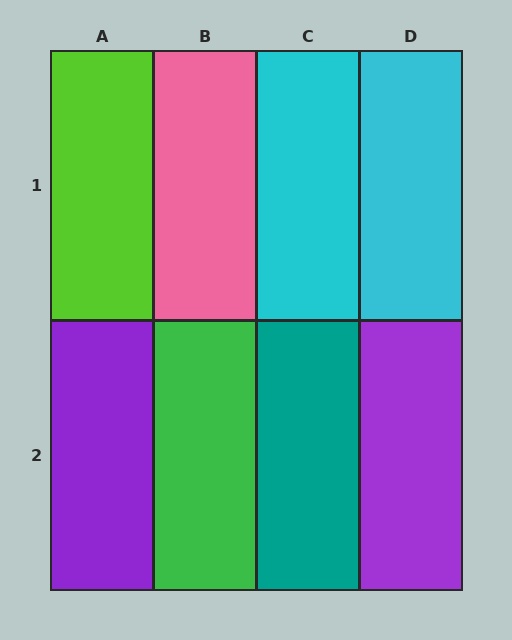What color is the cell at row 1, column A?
Lime.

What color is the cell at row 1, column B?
Pink.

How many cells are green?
1 cell is green.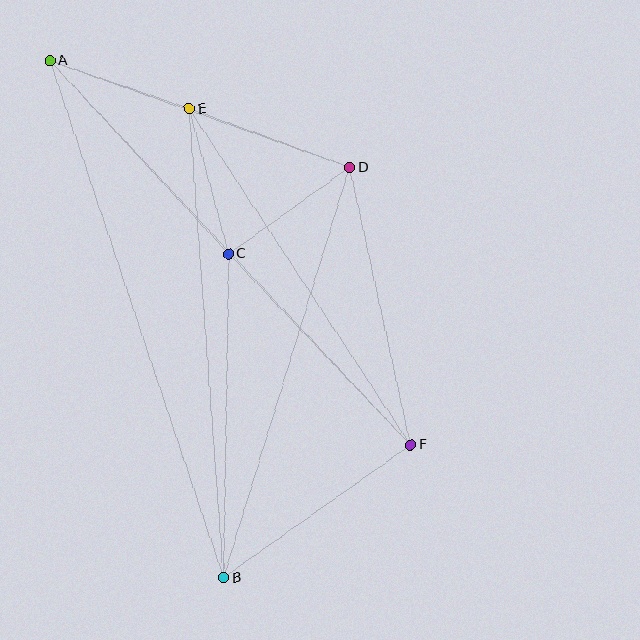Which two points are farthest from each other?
Points A and B are farthest from each other.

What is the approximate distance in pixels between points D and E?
The distance between D and E is approximately 171 pixels.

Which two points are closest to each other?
Points A and E are closest to each other.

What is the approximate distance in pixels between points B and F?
The distance between B and F is approximately 229 pixels.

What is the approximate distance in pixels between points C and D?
The distance between C and D is approximately 149 pixels.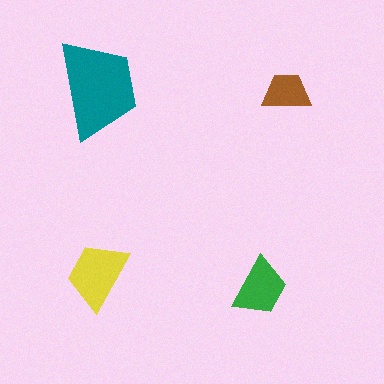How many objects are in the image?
There are 4 objects in the image.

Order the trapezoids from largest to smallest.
the teal one, the yellow one, the green one, the brown one.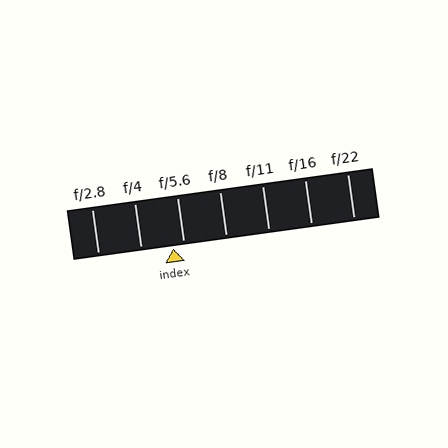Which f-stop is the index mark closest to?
The index mark is closest to f/5.6.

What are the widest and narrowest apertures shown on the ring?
The widest aperture shown is f/2.8 and the narrowest is f/22.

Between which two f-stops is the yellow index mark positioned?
The index mark is between f/4 and f/5.6.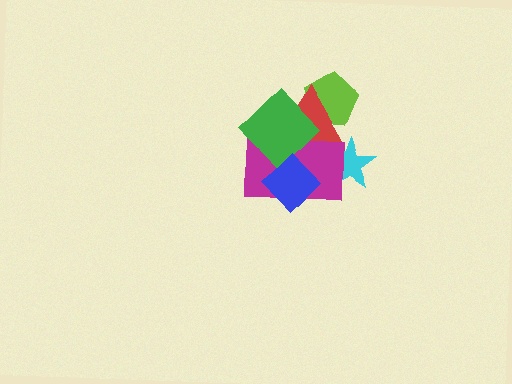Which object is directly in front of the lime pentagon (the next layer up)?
The red triangle is directly in front of the lime pentagon.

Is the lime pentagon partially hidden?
Yes, it is partially covered by another shape.